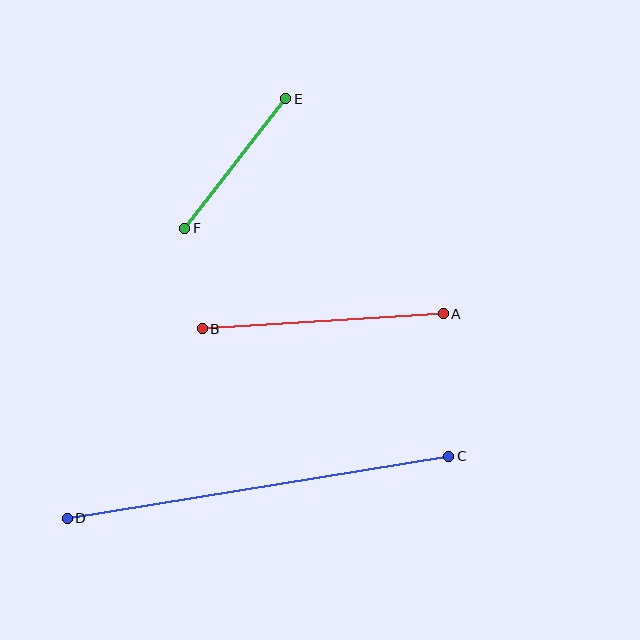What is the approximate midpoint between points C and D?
The midpoint is at approximately (258, 487) pixels.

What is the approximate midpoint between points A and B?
The midpoint is at approximately (323, 321) pixels.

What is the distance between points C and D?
The distance is approximately 387 pixels.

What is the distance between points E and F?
The distance is approximately 164 pixels.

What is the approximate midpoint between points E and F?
The midpoint is at approximately (235, 163) pixels.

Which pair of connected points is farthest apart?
Points C and D are farthest apart.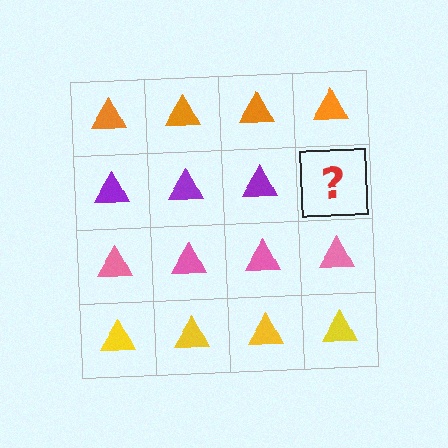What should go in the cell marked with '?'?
The missing cell should contain a purple triangle.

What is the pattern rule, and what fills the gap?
The rule is that each row has a consistent color. The gap should be filled with a purple triangle.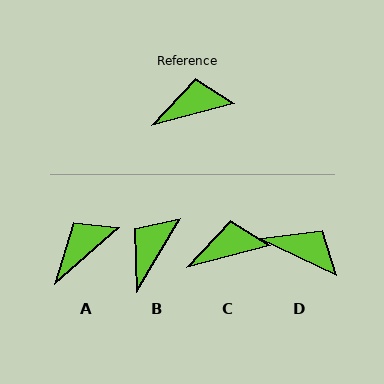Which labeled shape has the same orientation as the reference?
C.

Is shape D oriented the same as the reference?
No, it is off by about 39 degrees.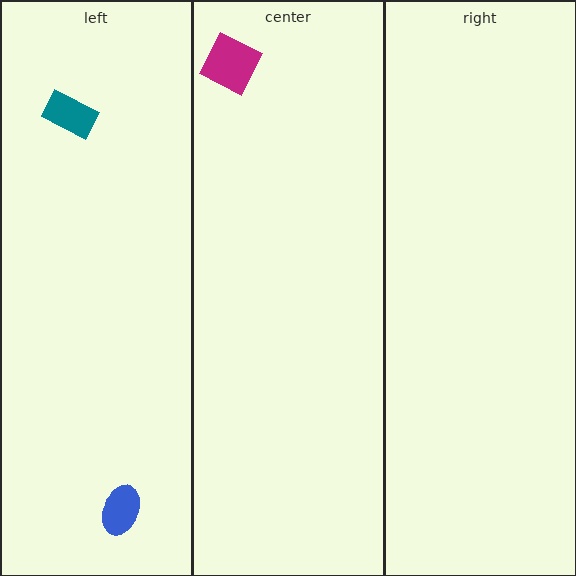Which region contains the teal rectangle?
The left region.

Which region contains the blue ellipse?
The left region.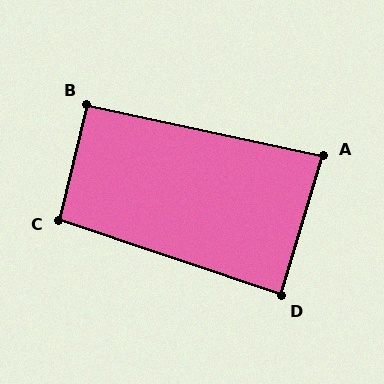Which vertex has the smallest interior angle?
A, at approximately 85 degrees.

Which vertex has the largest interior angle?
C, at approximately 95 degrees.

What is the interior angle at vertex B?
Approximately 92 degrees (approximately right).